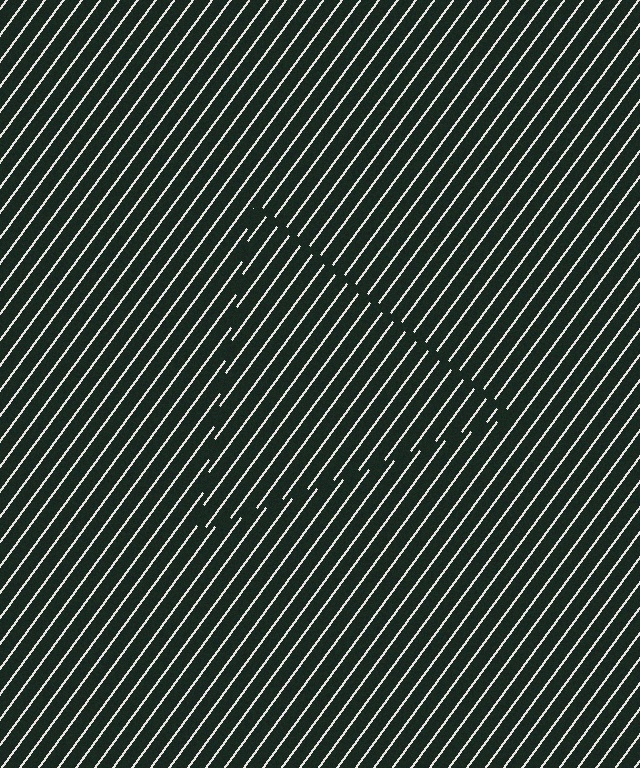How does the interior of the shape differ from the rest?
The interior of the shape contains the same grating, shifted by half a period — the contour is defined by the phase discontinuity where line-ends from the inner and outer gratings abut.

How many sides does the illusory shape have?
3 sides — the line-ends trace a triangle.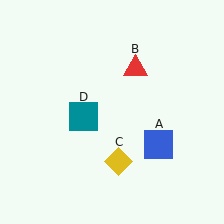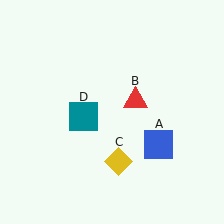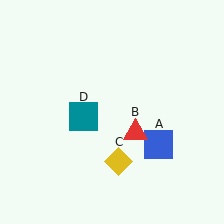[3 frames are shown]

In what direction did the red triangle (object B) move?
The red triangle (object B) moved down.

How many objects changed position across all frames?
1 object changed position: red triangle (object B).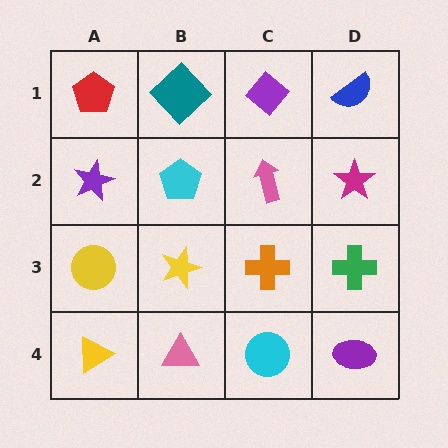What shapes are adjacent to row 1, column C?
A pink arrow (row 2, column C), a teal diamond (row 1, column B), a blue semicircle (row 1, column D).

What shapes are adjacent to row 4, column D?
A green cross (row 3, column D), a cyan circle (row 4, column C).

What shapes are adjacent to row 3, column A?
A purple star (row 2, column A), a yellow triangle (row 4, column A), a yellow star (row 3, column B).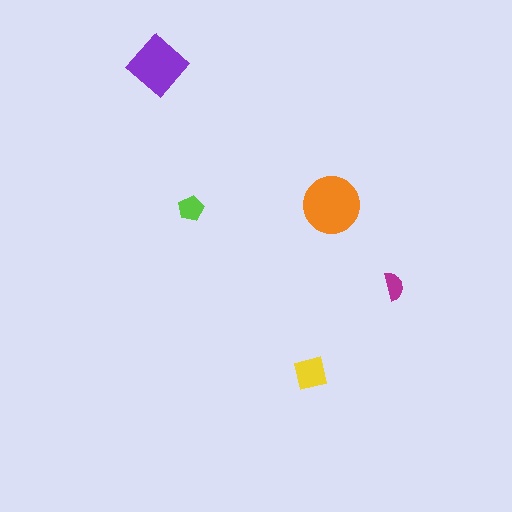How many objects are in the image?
There are 5 objects in the image.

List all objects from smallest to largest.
The magenta semicircle, the lime pentagon, the yellow square, the purple diamond, the orange circle.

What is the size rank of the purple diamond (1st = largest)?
2nd.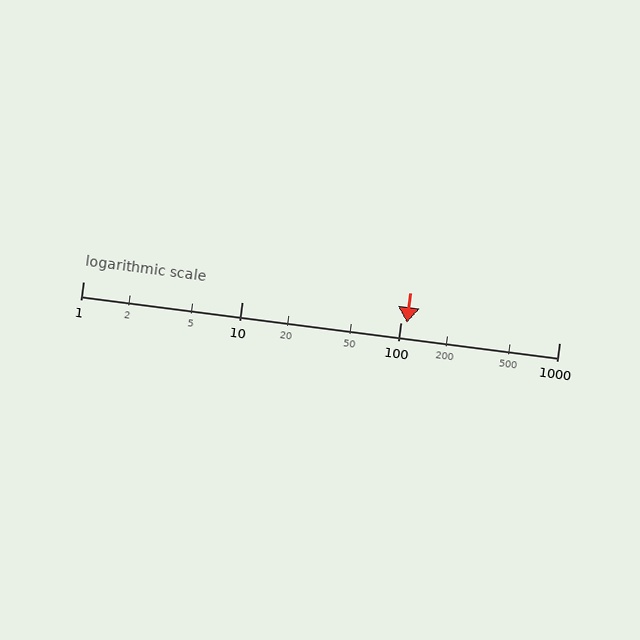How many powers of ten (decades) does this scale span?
The scale spans 3 decades, from 1 to 1000.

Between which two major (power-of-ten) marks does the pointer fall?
The pointer is between 100 and 1000.